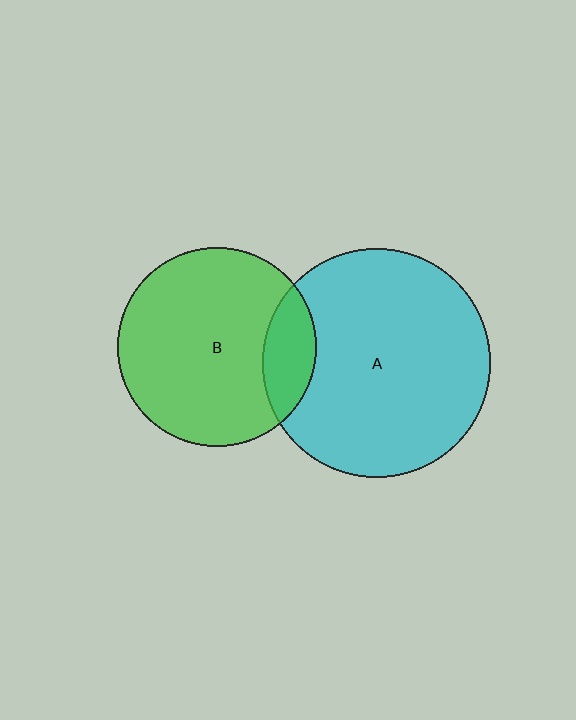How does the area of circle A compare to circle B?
Approximately 1.3 times.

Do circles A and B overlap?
Yes.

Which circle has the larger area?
Circle A (cyan).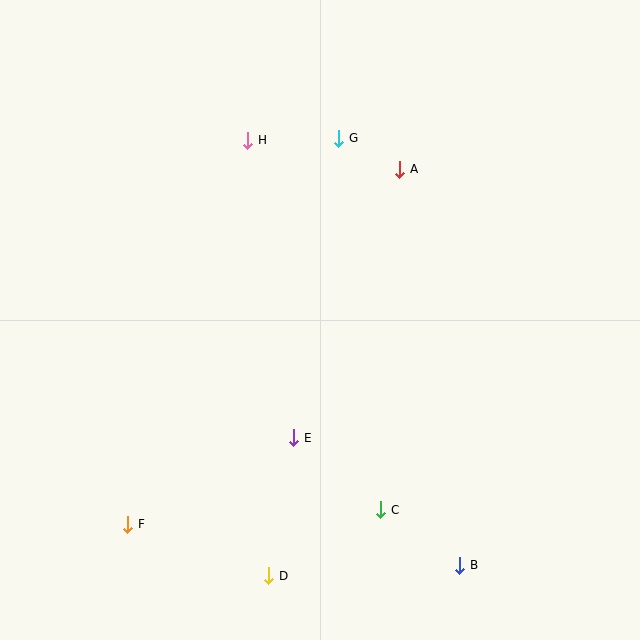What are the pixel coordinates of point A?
Point A is at (400, 169).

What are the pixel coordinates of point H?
Point H is at (248, 140).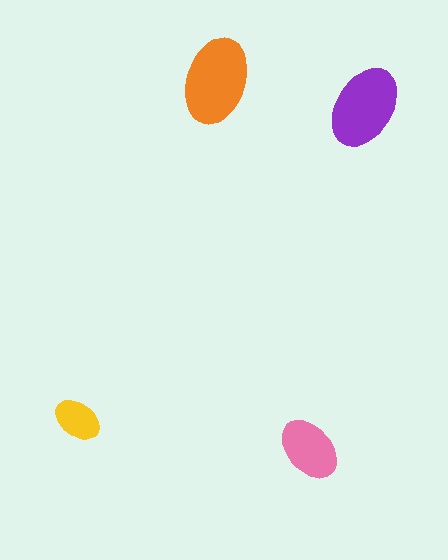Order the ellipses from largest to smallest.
the orange one, the purple one, the pink one, the yellow one.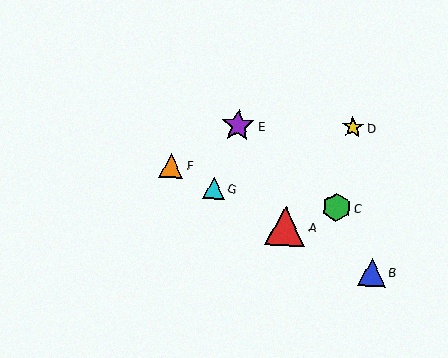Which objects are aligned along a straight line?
Objects A, B, F, G are aligned along a straight line.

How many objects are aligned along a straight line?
4 objects (A, B, F, G) are aligned along a straight line.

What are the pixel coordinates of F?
Object F is at (172, 166).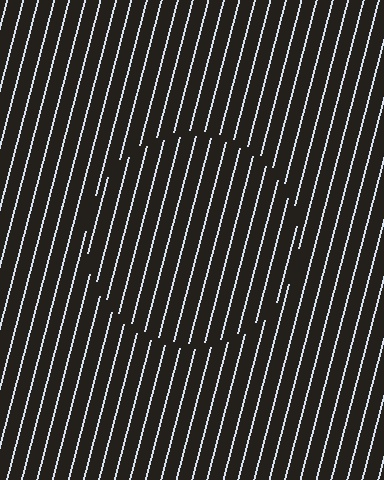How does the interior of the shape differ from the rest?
The interior of the shape contains the same grating, shifted by half a period — the contour is defined by the phase discontinuity where line-ends from the inner and outer gratings abut.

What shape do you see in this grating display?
An illusory circle. The interior of the shape contains the same grating, shifted by half a period — the contour is defined by the phase discontinuity where line-ends from the inner and outer gratings abut.